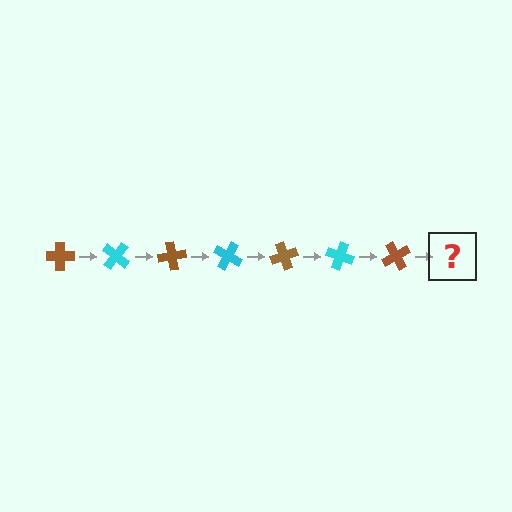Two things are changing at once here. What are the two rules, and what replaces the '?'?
The two rules are that it rotates 40 degrees each step and the color cycles through brown and cyan. The '?' should be a cyan cross, rotated 280 degrees from the start.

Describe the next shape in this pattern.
It should be a cyan cross, rotated 280 degrees from the start.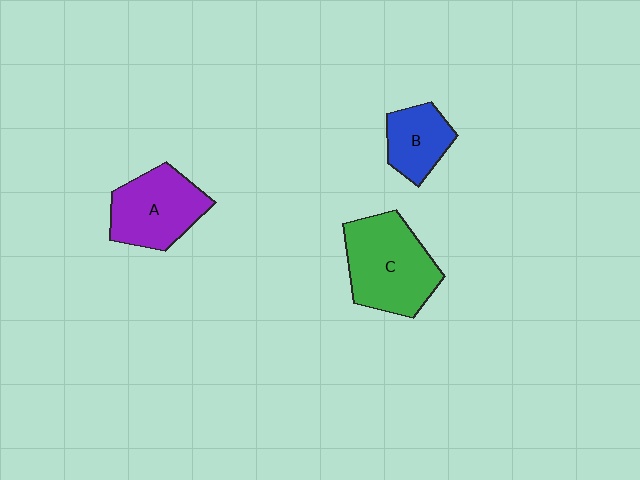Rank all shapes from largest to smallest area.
From largest to smallest: C (green), A (purple), B (blue).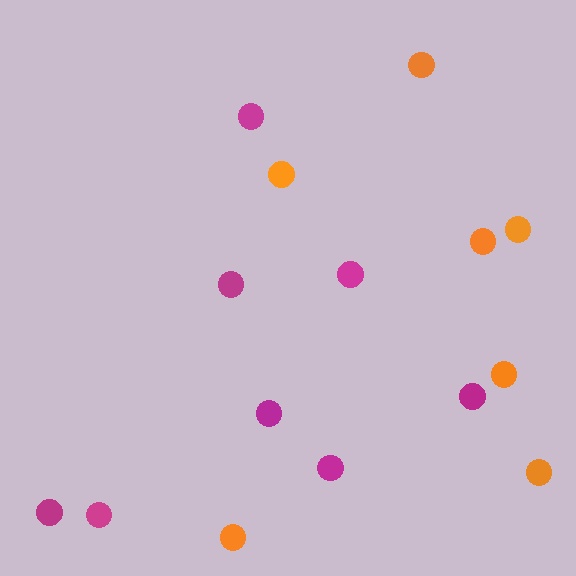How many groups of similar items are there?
There are 2 groups: one group of orange circles (7) and one group of magenta circles (8).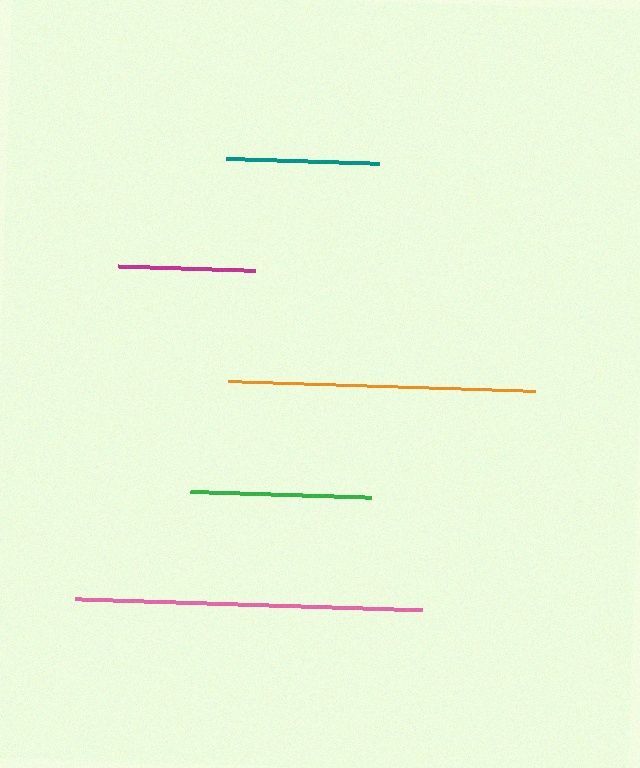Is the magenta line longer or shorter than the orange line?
The orange line is longer than the magenta line.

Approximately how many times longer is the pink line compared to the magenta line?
The pink line is approximately 2.5 times the length of the magenta line.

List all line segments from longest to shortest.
From longest to shortest: pink, orange, green, teal, magenta.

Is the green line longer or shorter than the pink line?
The pink line is longer than the green line.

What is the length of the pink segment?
The pink segment is approximately 347 pixels long.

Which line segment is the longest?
The pink line is the longest at approximately 347 pixels.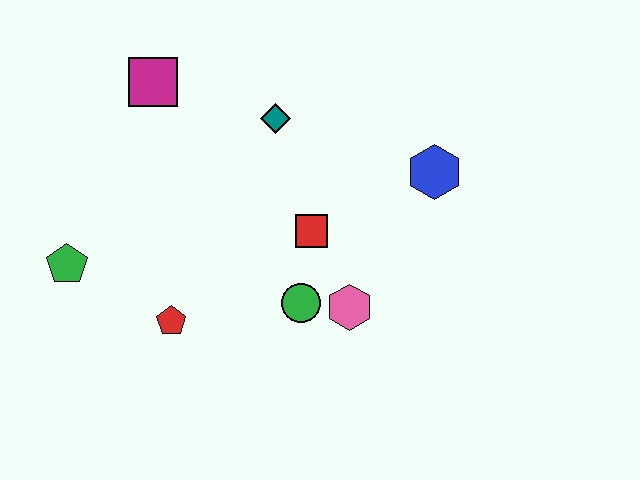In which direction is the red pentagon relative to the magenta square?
The red pentagon is below the magenta square.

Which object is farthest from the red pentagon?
The blue hexagon is farthest from the red pentagon.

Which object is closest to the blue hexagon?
The red square is closest to the blue hexagon.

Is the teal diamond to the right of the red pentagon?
Yes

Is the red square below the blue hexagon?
Yes